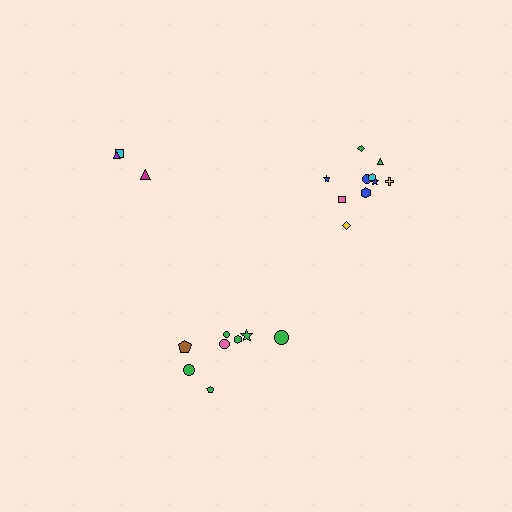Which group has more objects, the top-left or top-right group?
The top-right group.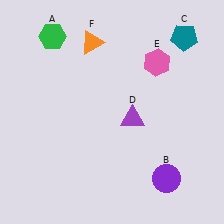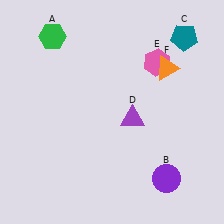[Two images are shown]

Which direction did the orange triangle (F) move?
The orange triangle (F) moved right.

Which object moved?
The orange triangle (F) moved right.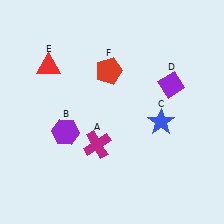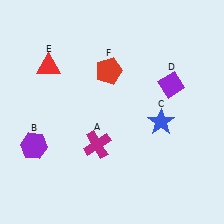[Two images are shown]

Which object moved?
The purple hexagon (B) moved left.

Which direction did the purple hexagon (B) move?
The purple hexagon (B) moved left.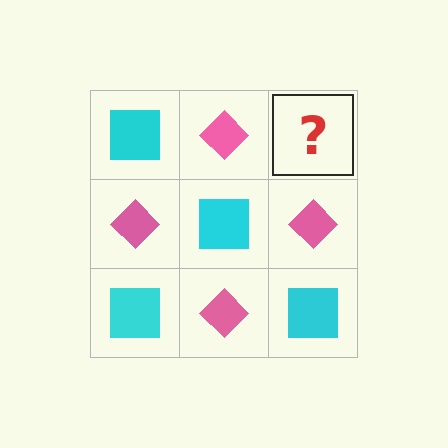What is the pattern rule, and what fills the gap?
The rule is that it alternates cyan square and pink diamond in a checkerboard pattern. The gap should be filled with a cyan square.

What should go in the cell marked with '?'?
The missing cell should contain a cyan square.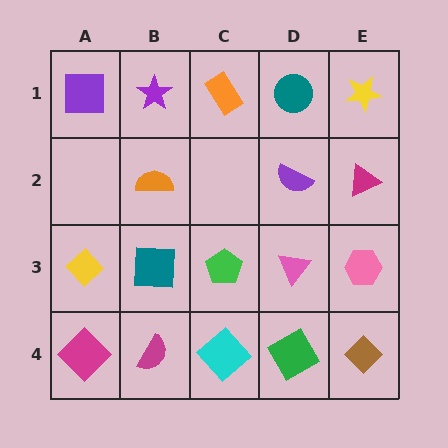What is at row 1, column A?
A purple square.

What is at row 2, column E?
A magenta triangle.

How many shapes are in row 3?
5 shapes.